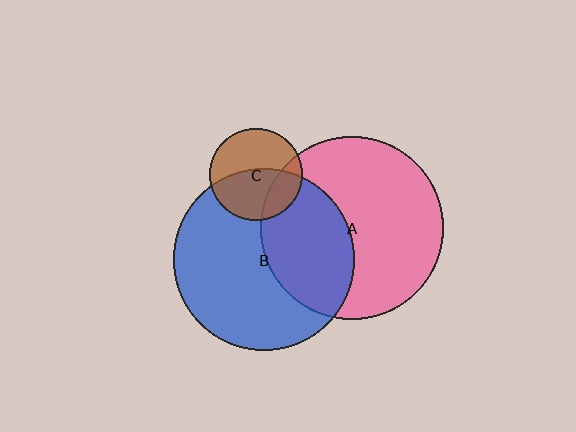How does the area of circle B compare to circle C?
Approximately 3.8 times.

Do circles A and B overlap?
Yes.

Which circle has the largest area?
Circle A (pink).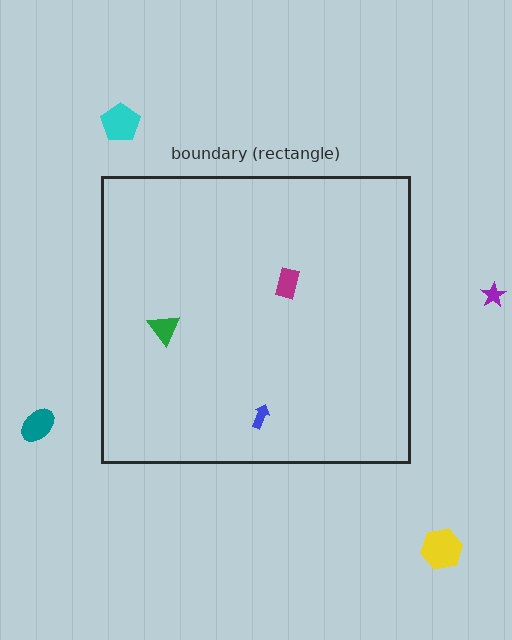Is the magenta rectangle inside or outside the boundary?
Inside.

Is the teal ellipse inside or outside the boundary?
Outside.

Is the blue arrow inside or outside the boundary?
Inside.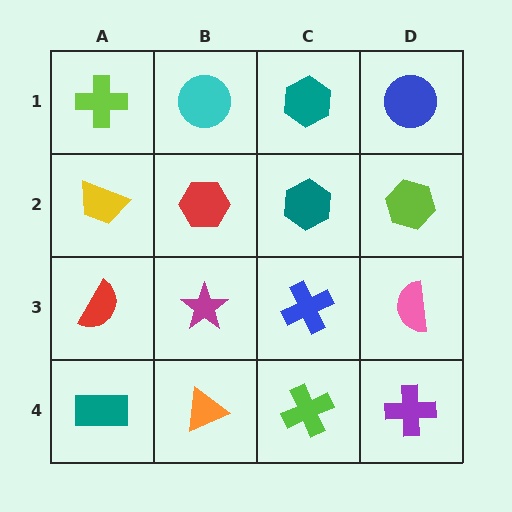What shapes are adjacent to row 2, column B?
A cyan circle (row 1, column B), a magenta star (row 3, column B), a yellow trapezoid (row 2, column A), a teal hexagon (row 2, column C).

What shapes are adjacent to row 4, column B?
A magenta star (row 3, column B), a teal rectangle (row 4, column A), a lime cross (row 4, column C).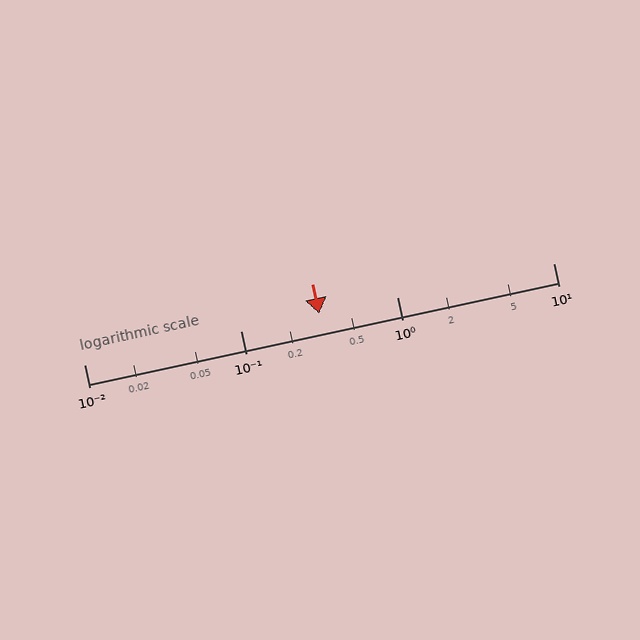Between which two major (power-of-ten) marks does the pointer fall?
The pointer is between 0.1 and 1.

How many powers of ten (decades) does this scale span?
The scale spans 3 decades, from 0.01 to 10.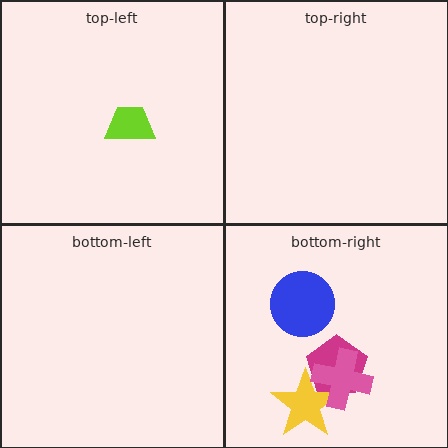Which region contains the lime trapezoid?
The top-left region.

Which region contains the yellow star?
The bottom-right region.